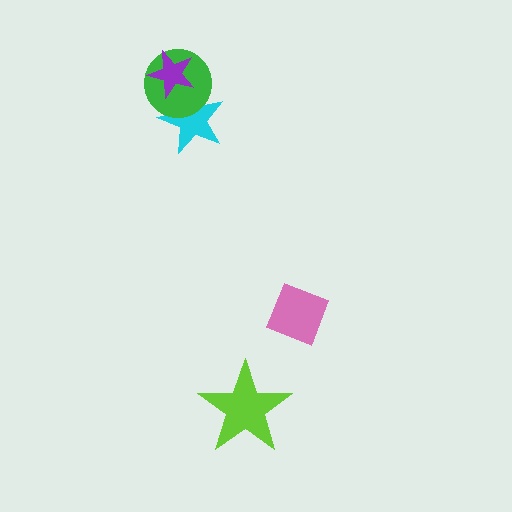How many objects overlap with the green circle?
2 objects overlap with the green circle.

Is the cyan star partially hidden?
Yes, it is partially covered by another shape.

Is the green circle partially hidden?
Yes, it is partially covered by another shape.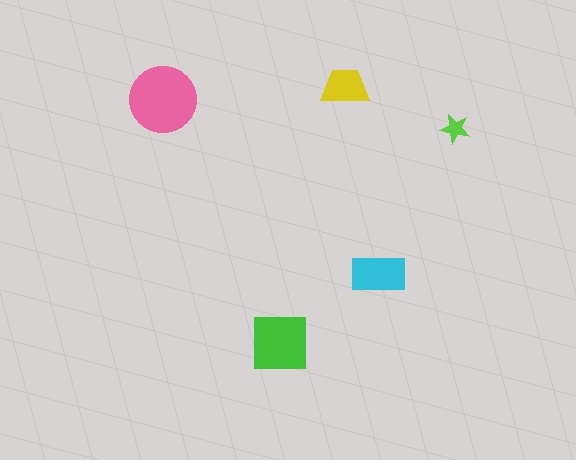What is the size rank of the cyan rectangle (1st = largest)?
3rd.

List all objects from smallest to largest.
The lime star, the yellow trapezoid, the cyan rectangle, the green square, the pink circle.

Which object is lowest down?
The green square is bottommost.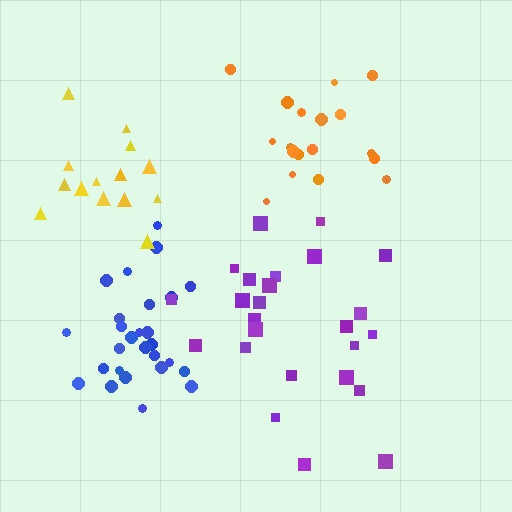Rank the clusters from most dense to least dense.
blue, orange, yellow, purple.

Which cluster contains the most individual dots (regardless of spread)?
Blue (27).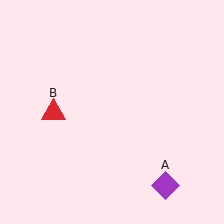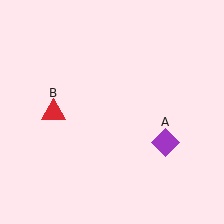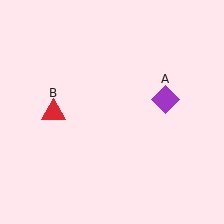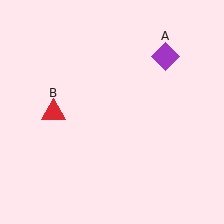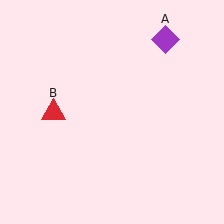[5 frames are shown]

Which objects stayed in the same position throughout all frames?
Red triangle (object B) remained stationary.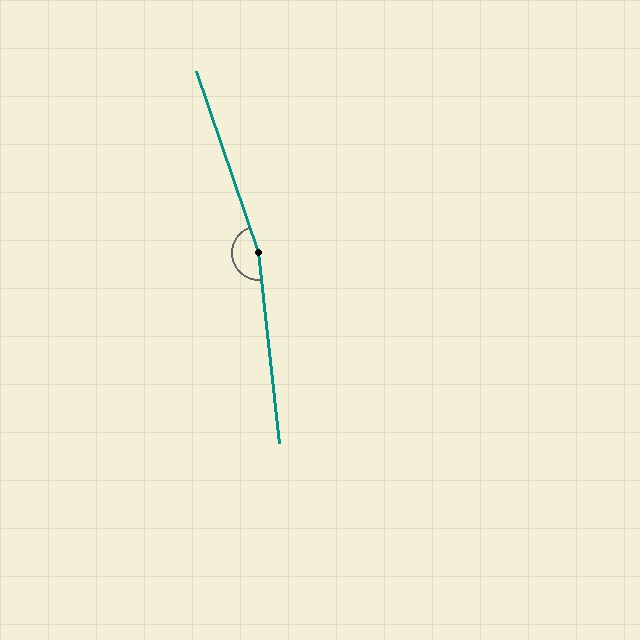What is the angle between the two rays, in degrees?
Approximately 167 degrees.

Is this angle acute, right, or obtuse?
It is obtuse.